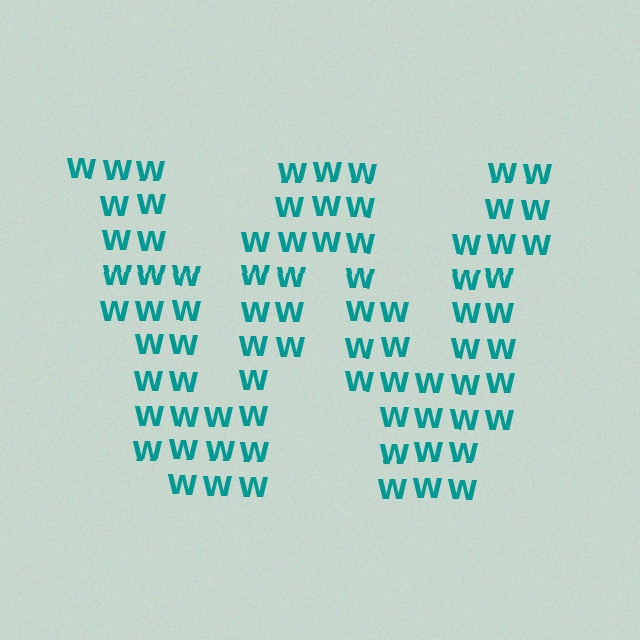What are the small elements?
The small elements are letter W's.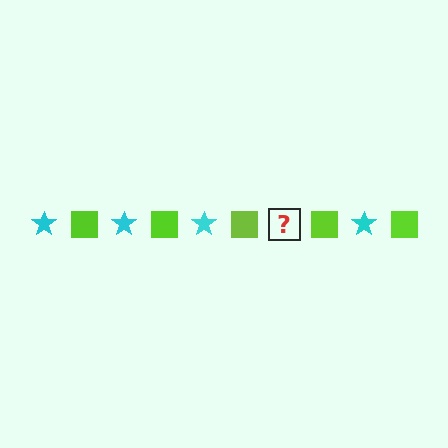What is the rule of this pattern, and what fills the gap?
The rule is that the pattern alternates between cyan star and lime square. The gap should be filled with a cyan star.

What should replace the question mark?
The question mark should be replaced with a cyan star.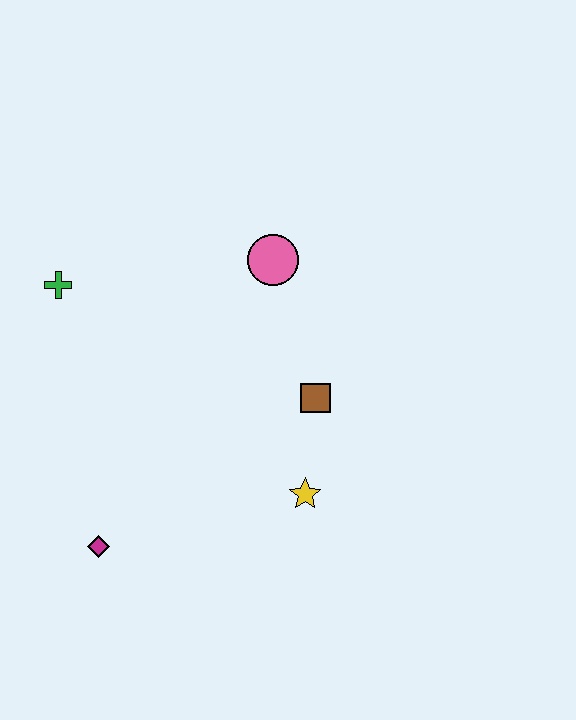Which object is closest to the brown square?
The yellow star is closest to the brown square.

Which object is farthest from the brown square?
The green cross is farthest from the brown square.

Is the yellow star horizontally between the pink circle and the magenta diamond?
No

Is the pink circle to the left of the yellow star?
Yes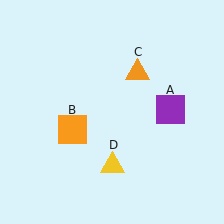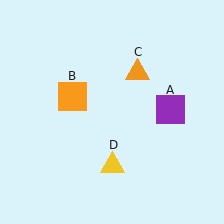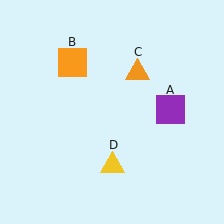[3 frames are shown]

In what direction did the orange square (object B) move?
The orange square (object B) moved up.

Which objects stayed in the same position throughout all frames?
Purple square (object A) and orange triangle (object C) and yellow triangle (object D) remained stationary.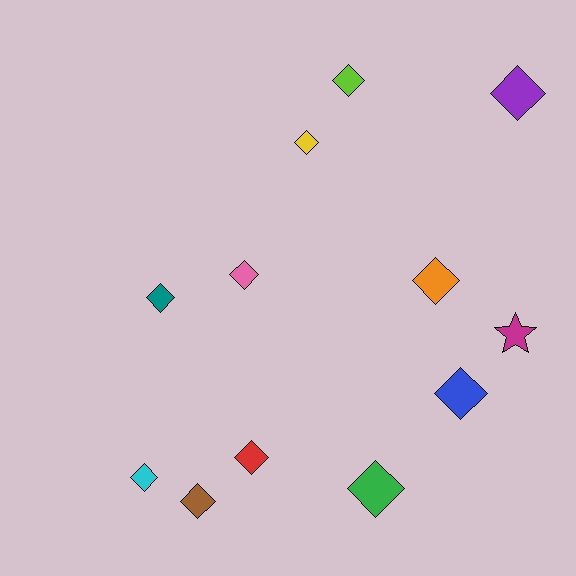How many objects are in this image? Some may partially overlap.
There are 12 objects.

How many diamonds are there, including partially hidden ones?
There are 11 diamonds.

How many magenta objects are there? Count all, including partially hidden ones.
There is 1 magenta object.